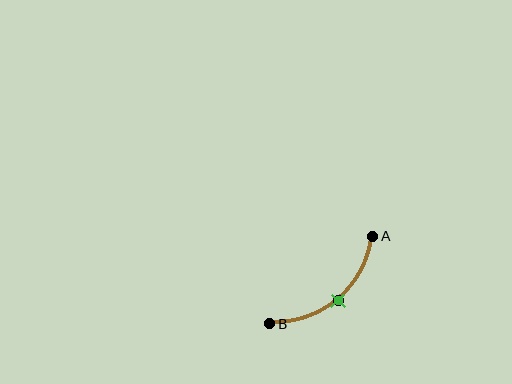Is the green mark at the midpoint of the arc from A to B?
Yes. The green mark lies on the arc at equal arc-length from both A and B — it is the arc midpoint.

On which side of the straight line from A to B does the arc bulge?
The arc bulges below and to the right of the straight line connecting A and B.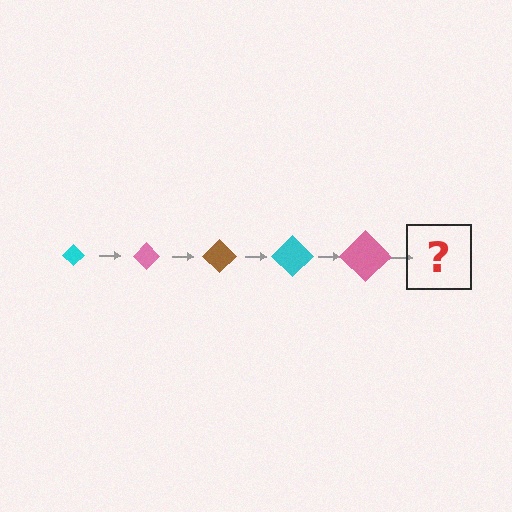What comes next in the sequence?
The next element should be a brown diamond, larger than the previous one.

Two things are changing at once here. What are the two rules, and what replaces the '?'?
The two rules are that the diamond grows larger each step and the color cycles through cyan, pink, and brown. The '?' should be a brown diamond, larger than the previous one.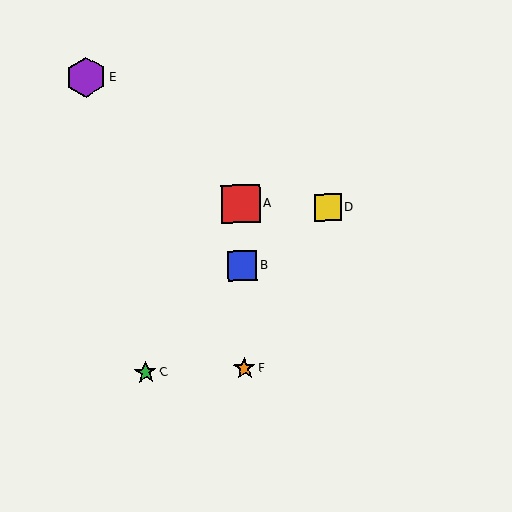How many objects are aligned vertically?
3 objects (A, B, F) are aligned vertically.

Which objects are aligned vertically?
Objects A, B, F are aligned vertically.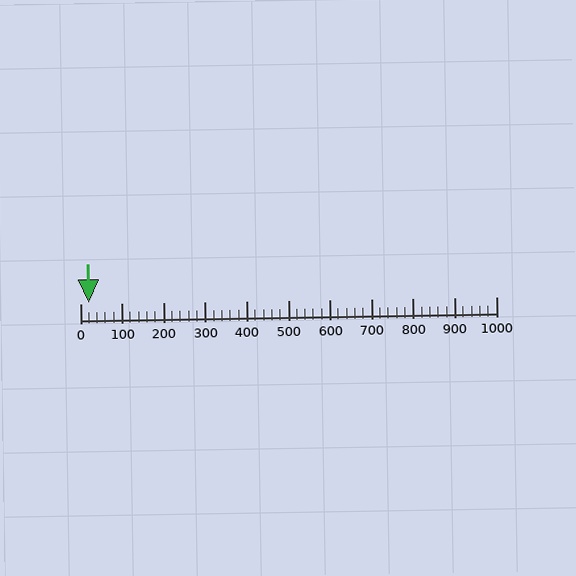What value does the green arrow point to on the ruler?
The green arrow points to approximately 20.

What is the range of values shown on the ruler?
The ruler shows values from 0 to 1000.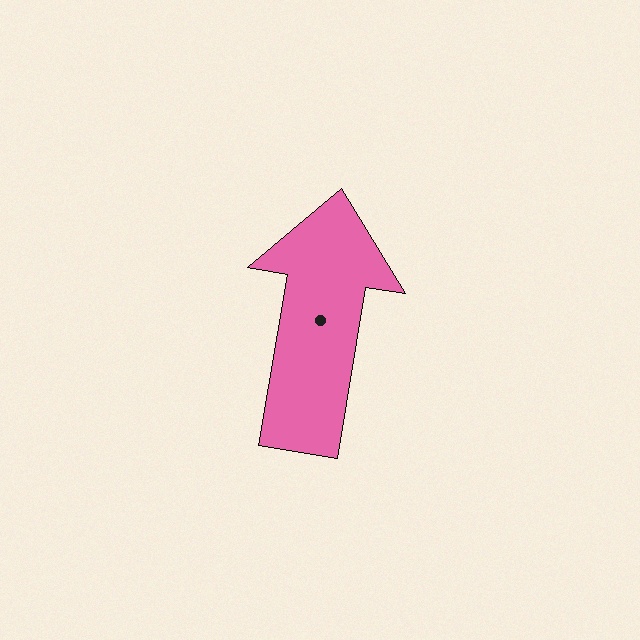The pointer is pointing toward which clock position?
Roughly 12 o'clock.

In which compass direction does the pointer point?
North.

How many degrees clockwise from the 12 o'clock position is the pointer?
Approximately 9 degrees.